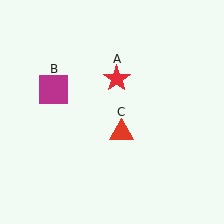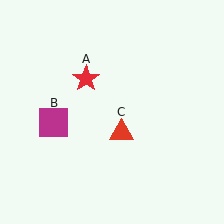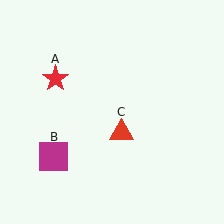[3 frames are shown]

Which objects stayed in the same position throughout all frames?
Red triangle (object C) remained stationary.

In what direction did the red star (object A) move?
The red star (object A) moved left.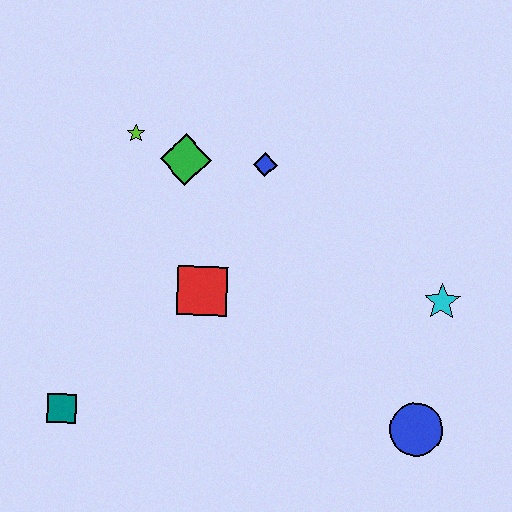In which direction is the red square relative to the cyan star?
The red square is to the left of the cyan star.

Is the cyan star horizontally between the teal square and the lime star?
No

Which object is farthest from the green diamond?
The blue circle is farthest from the green diamond.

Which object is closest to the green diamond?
The lime star is closest to the green diamond.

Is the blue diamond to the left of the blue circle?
Yes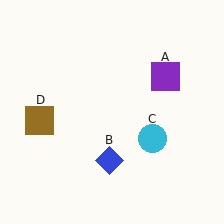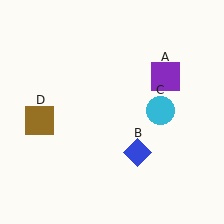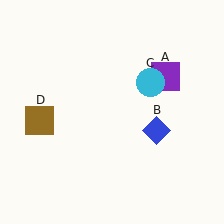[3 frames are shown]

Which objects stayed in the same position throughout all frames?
Purple square (object A) and brown square (object D) remained stationary.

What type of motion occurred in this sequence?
The blue diamond (object B), cyan circle (object C) rotated counterclockwise around the center of the scene.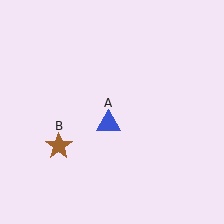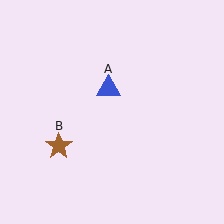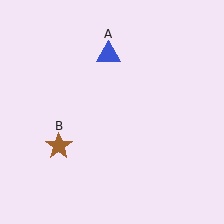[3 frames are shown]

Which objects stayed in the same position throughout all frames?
Brown star (object B) remained stationary.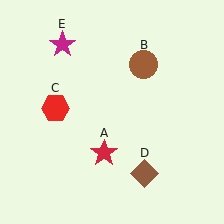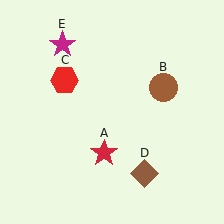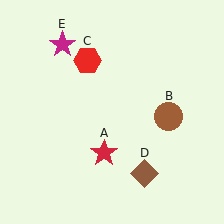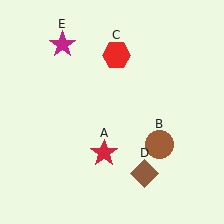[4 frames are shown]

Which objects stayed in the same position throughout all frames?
Red star (object A) and brown diamond (object D) and magenta star (object E) remained stationary.